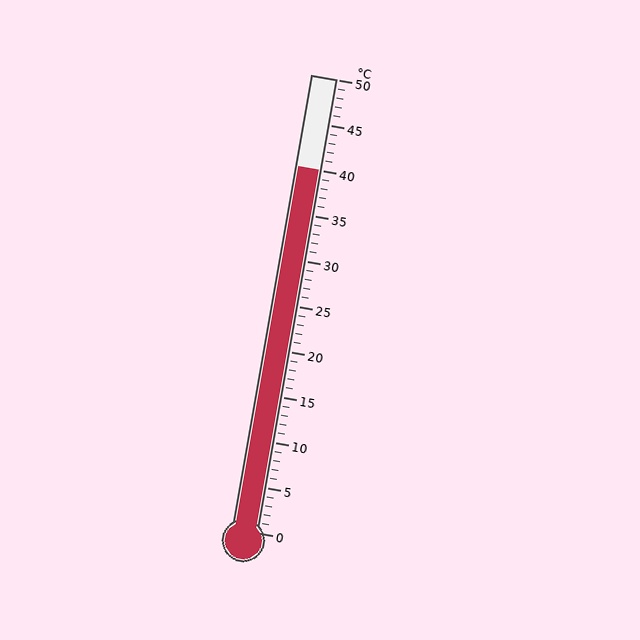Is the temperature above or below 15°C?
The temperature is above 15°C.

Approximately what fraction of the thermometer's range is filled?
The thermometer is filled to approximately 80% of its range.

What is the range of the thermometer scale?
The thermometer scale ranges from 0°C to 50°C.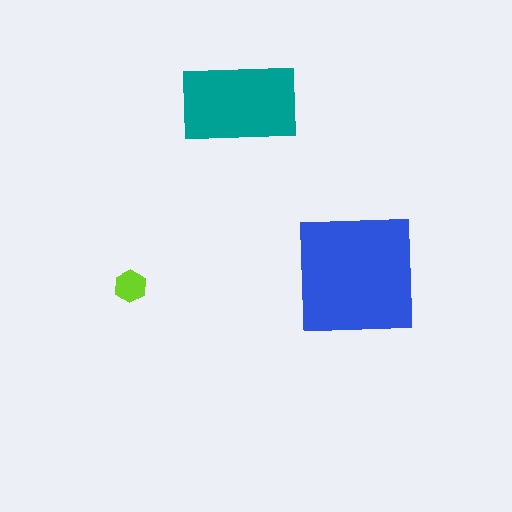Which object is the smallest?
The lime hexagon.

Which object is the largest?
The blue square.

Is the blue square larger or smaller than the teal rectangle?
Larger.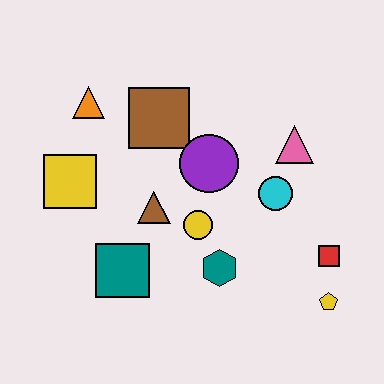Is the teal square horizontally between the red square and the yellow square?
Yes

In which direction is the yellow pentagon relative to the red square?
The yellow pentagon is below the red square.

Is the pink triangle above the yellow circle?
Yes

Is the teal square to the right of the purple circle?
No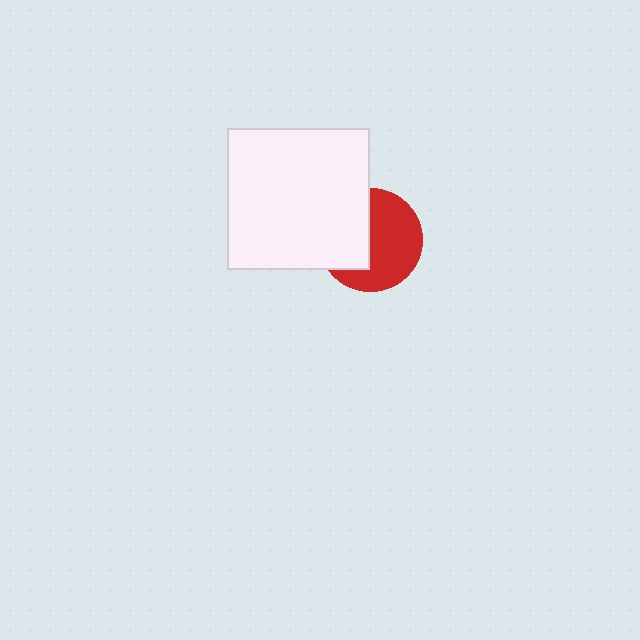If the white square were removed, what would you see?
You would see the complete red circle.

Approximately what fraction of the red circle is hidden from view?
Roughly 41% of the red circle is hidden behind the white square.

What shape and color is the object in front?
The object in front is a white square.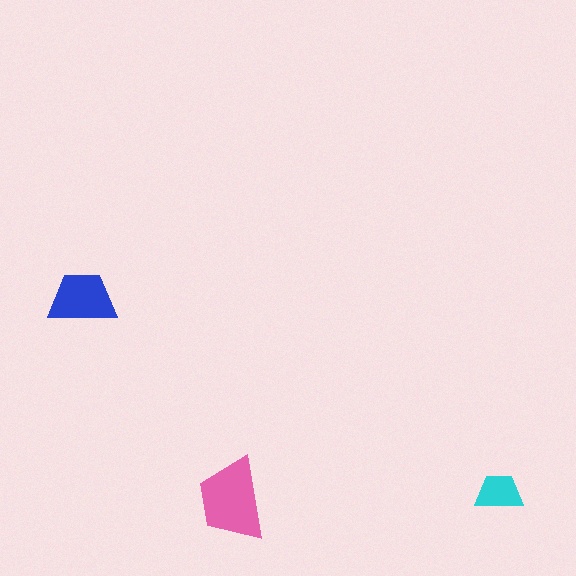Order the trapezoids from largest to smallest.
the pink one, the blue one, the cyan one.